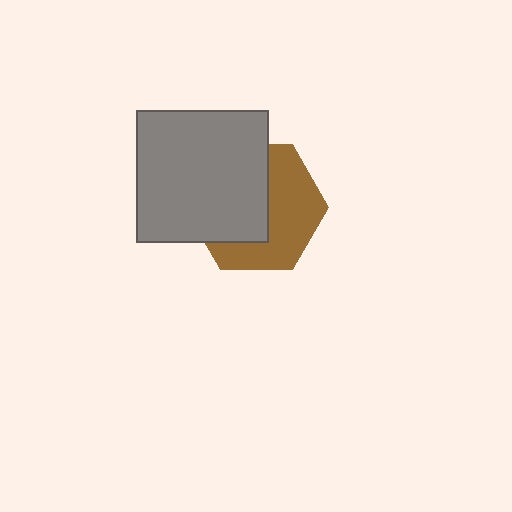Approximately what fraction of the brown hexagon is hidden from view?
Roughly 51% of the brown hexagon is hidden behind the gray square.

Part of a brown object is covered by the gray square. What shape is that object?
It is a hexagon.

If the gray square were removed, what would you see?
You would see the complete brown hexagon.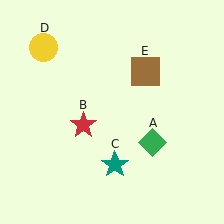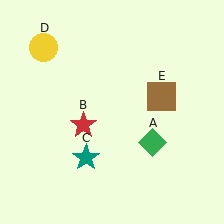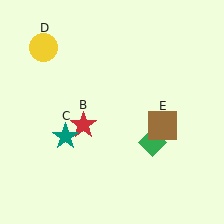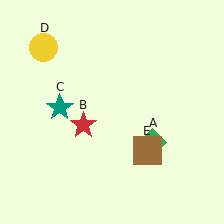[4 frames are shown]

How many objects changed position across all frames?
2 objects changed position: teal star (object C), brown square (object E).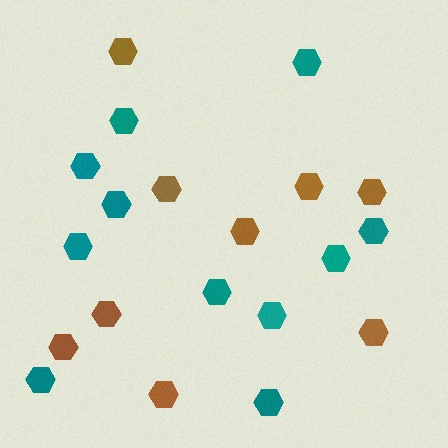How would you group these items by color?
There are 2 groups: one group of teal hexagons (11) and one group of brown hexagons (9).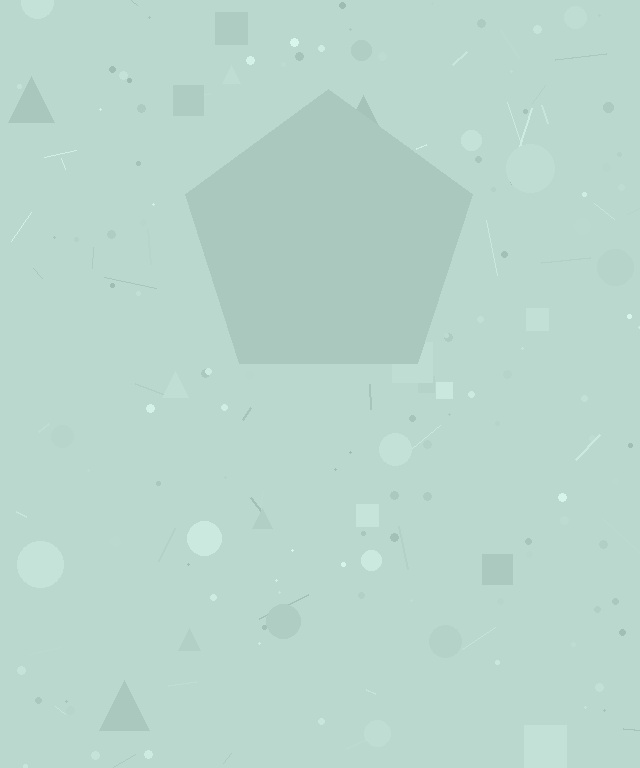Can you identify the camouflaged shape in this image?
The camouflaged shape is a pentagon.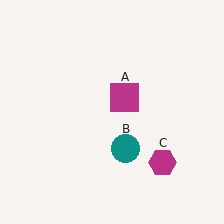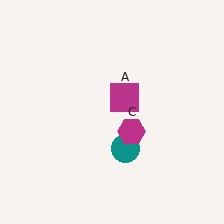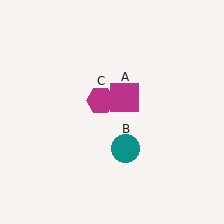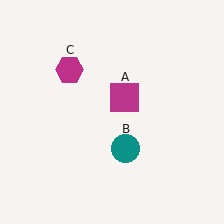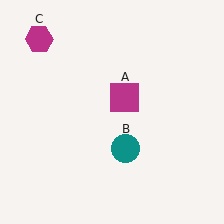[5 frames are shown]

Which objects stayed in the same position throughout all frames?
Magenta square (object A) and teal circle (object B) remained stationary.